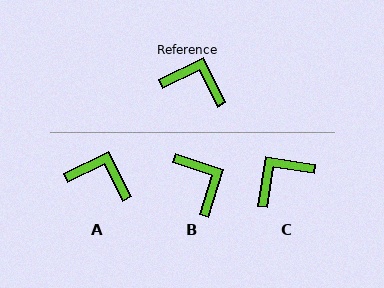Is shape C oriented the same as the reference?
No, it is off by about 55 degrees.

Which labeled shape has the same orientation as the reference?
A.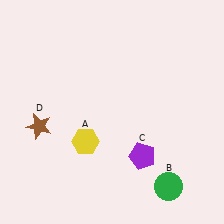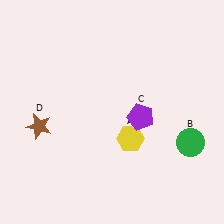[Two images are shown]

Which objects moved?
The objects that moved are: the yellow hexagon (A), the green circle (B), the purple pentagon (C).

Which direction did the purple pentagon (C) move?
The purple pentagon (C) moved up.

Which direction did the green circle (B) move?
The green circle (B) moved up.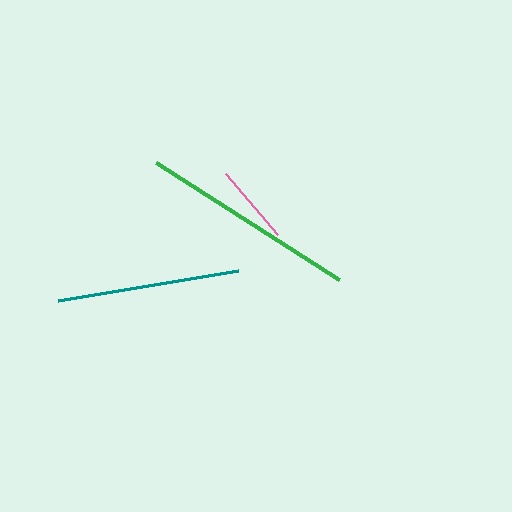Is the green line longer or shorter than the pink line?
The green line is longer than the pink line.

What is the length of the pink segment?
The pink segment is approximately 80 pixels long.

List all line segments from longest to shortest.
From longest to shortest: green, teal, pink.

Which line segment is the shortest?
The pink line is the shortest at approximately 80 pixels.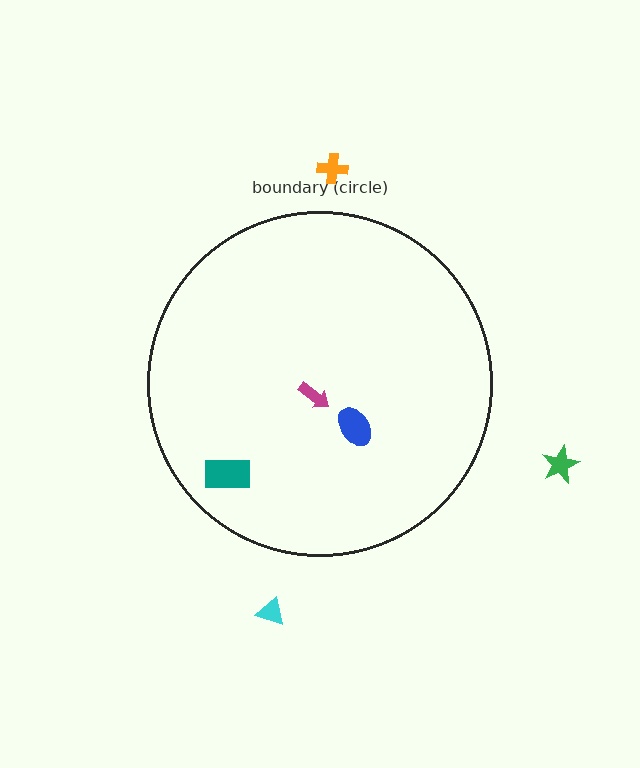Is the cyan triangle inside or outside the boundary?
Outside.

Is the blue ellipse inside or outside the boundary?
Inside.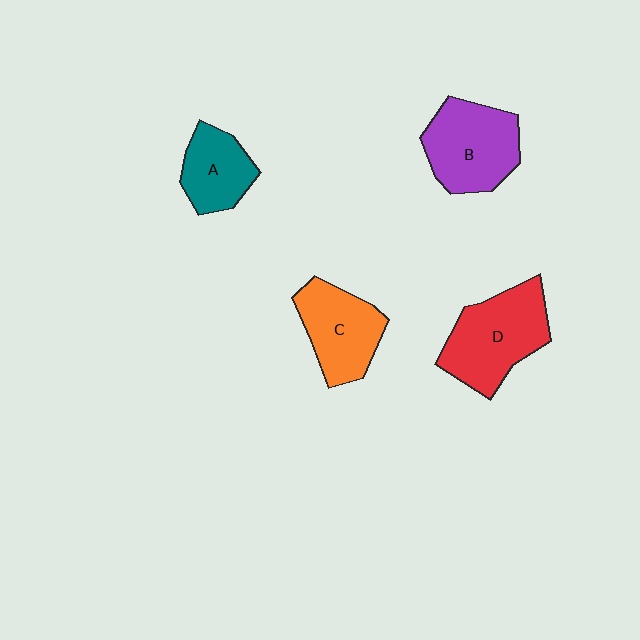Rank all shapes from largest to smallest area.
From largest to smallest: D (red), B (purple), C (orange), A (teal).